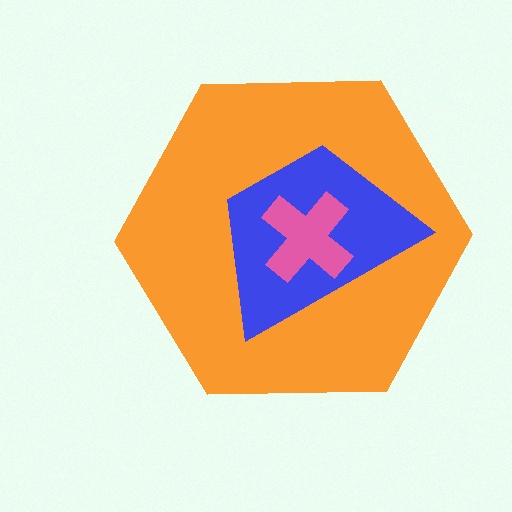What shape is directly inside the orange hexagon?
The blue trapezoid.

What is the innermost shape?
The pink cross.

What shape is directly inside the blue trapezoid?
The pink cross.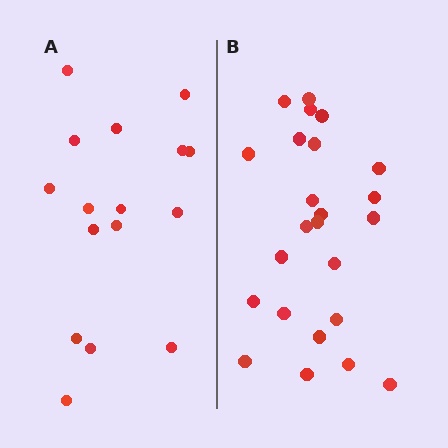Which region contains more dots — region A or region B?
Region B (the right region) has more dots.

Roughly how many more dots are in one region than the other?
Region B has roughly 8 or so more dots than region A.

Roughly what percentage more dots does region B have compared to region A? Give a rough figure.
About 50% more.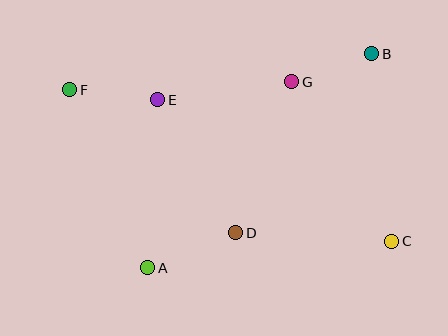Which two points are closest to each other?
Points B and G are closest to each other.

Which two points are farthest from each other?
Points C and F are farthest from each other.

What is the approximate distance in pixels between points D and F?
The distance between D and F is approximately 219 pixels.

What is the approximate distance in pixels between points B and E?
The distance between B and E is approximately 219 pixels.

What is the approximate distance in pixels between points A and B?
The distance between A and B is approximately 310 pixels.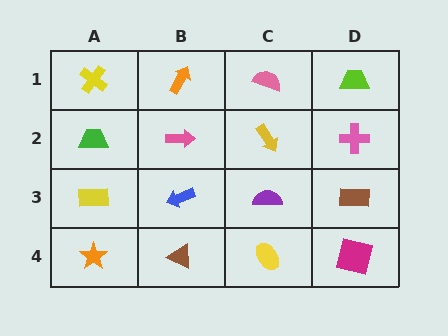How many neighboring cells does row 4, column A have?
2.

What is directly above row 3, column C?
A yellow arrow.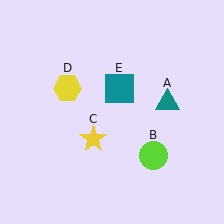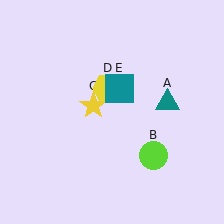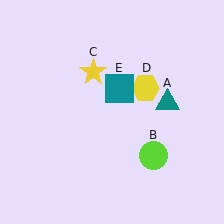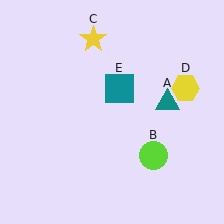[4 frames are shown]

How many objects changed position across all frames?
2 objects changed position: yellow star (object C), yellow hexagon (object D).